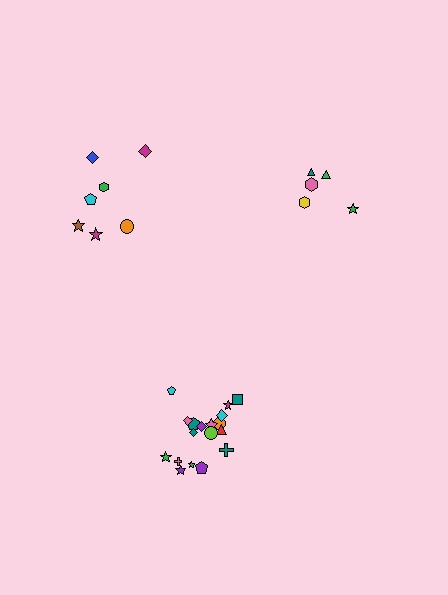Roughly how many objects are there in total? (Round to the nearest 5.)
Roughly 30 objects in total.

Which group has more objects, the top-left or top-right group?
The top-left group.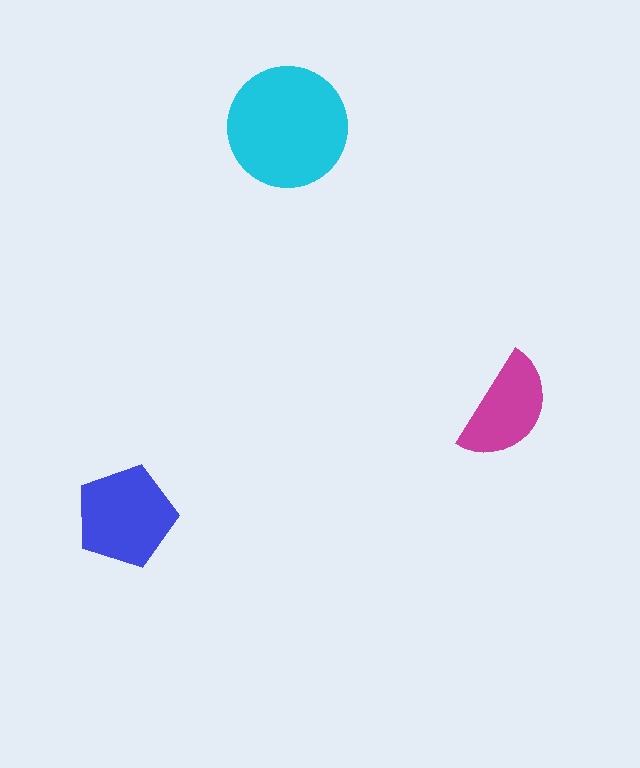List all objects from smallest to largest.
The magenta semicircle, the blue pentagon, the cyan circle.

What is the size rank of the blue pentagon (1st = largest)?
2nd.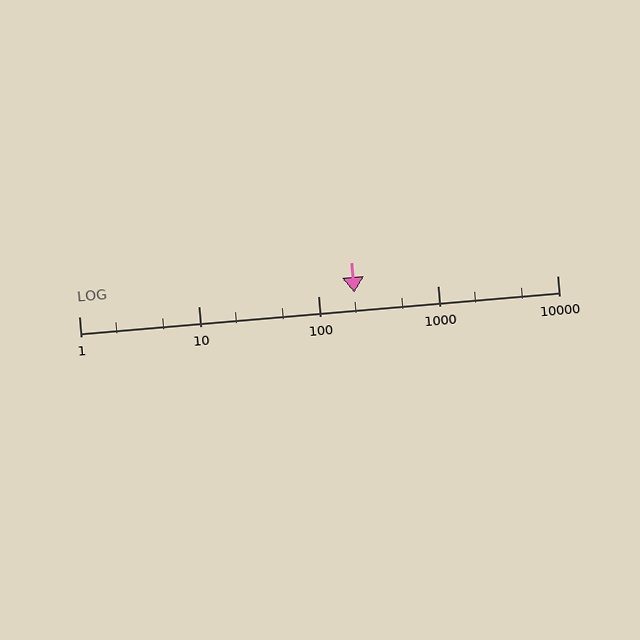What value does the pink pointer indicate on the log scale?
The pointer indicates approximately 200.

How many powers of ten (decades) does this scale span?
The scale spans 4 decades, from 1 to 10000.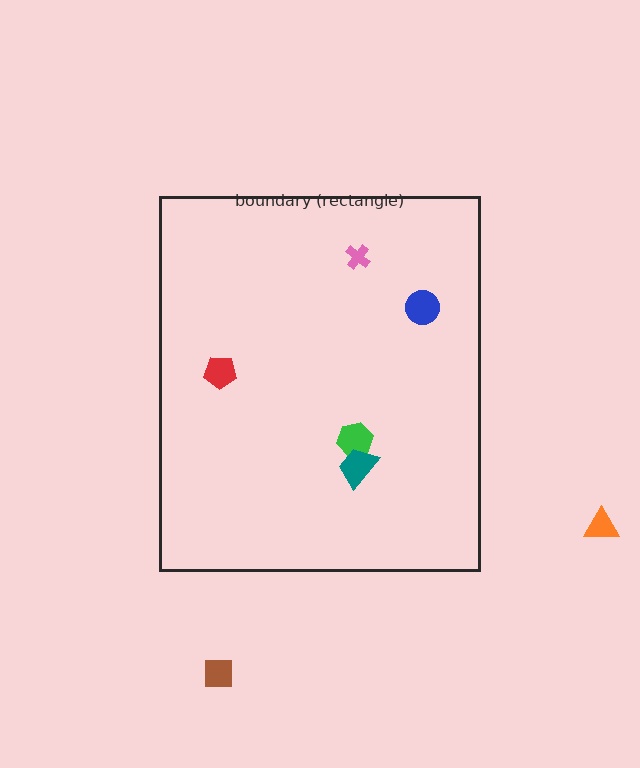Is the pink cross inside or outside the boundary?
Inside.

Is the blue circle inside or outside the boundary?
Inside.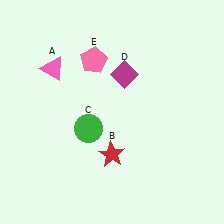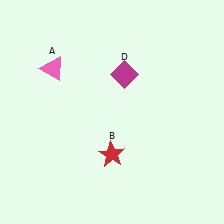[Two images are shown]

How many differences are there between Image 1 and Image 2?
There are 2 differences between the two images.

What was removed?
The green circle (C), the pink pentagon (E) were removed in Image 2.